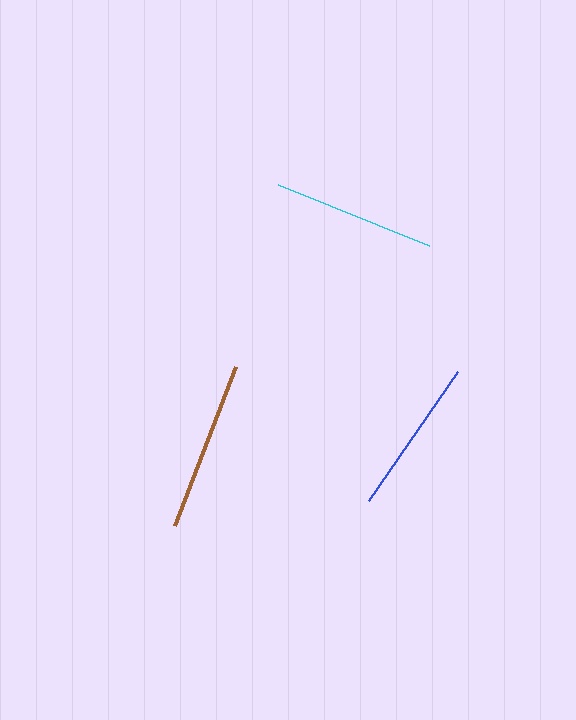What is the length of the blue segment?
The blue segment is approximately 157 pixels long.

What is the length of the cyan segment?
The cyan segment is approximately 163 pixels long.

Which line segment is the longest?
The brown line is the longest at approximately 170 pixels.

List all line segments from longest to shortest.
From longest to shortest: brown, cyan, blue.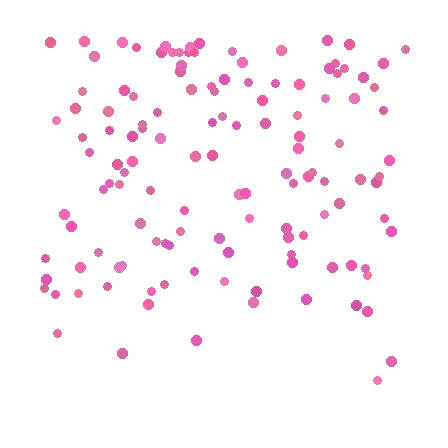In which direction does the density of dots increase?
From bottom to top, with the top side densest.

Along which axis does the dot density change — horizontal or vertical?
Vertical.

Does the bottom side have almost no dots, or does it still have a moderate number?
Still a moderate number, just noticeably fewer than the top.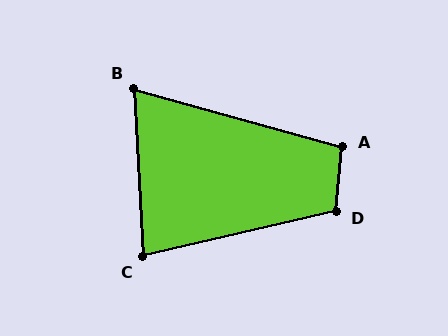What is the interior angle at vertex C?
Approximately 80 degrees (acute).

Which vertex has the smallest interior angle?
B, at approximately 71 degrees.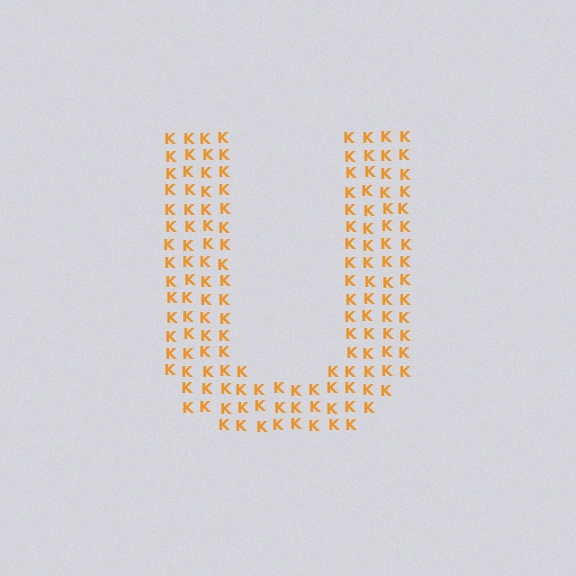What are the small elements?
The small elements are letter K's.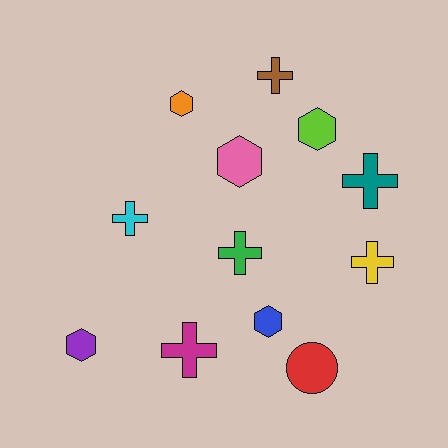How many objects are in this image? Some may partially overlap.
There are 12 objects.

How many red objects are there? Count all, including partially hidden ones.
There is 1 red object.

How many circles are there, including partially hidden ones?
There is 1 circle.